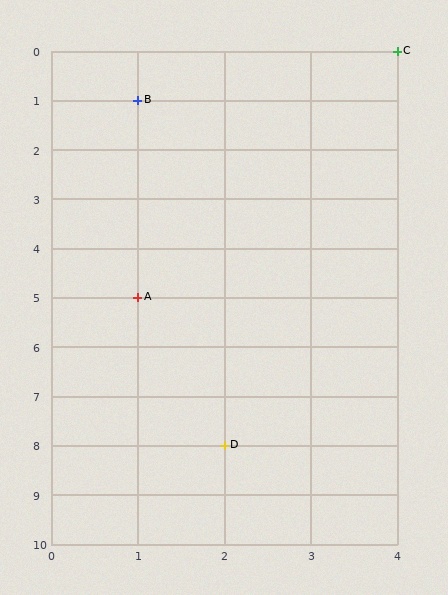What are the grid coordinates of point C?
Point C is at grid coordinates (4, 0).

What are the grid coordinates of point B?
Point B is at grid coordinates (1, 1).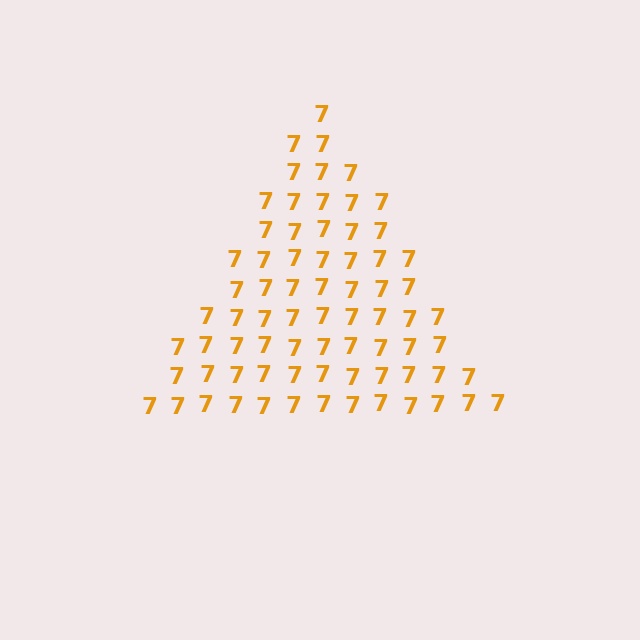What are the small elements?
The small elements are digit 7's.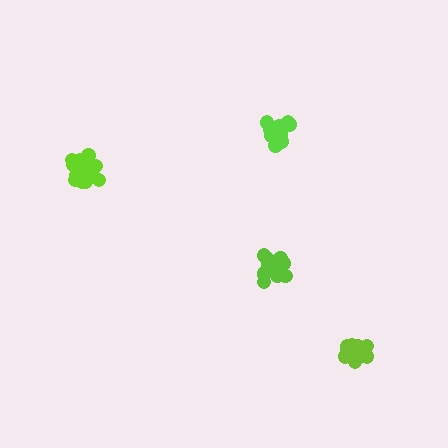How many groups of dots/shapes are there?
There are 4 groups.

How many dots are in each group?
Group 1: 18 dots, Group 2: 13 dots, Group 3: 13 dots, Group 4: 17 dots (61 total).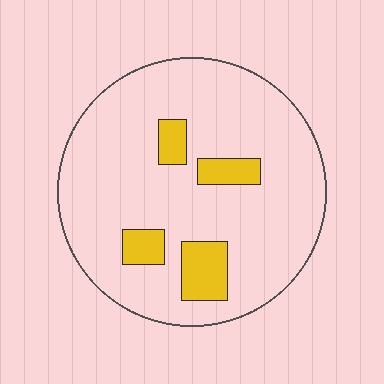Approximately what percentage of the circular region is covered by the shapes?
Approximately 15%.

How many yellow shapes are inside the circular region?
4.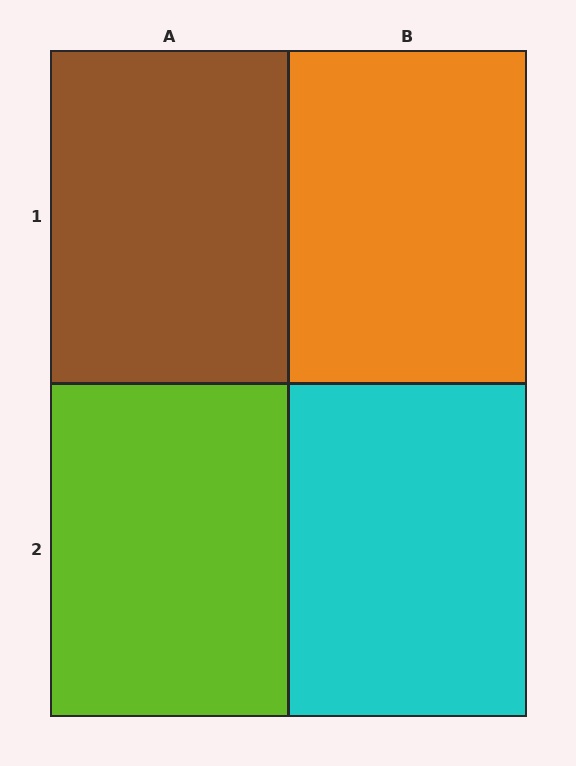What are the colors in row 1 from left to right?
Brown, orange.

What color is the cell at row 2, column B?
Cyan.